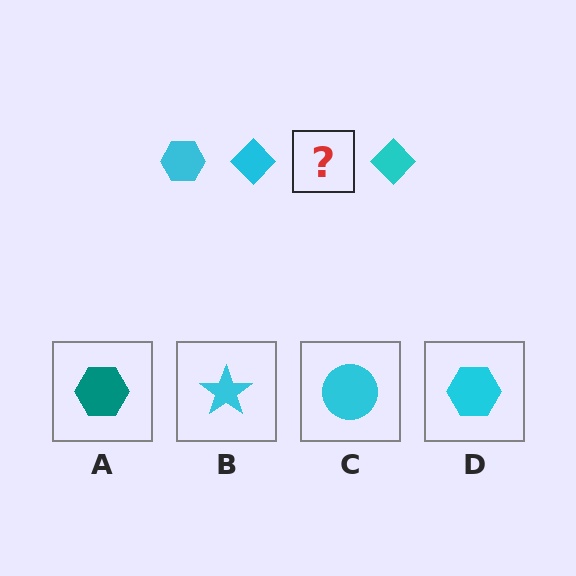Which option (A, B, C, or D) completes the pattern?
D.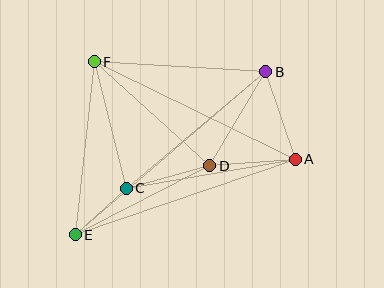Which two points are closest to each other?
Points C and E are closest to each other.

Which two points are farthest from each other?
Points B and E are farthest from each other.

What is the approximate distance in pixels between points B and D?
The distance between B and D is approximately 110 pixels.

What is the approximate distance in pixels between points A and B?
The distance between A and B is approximately 93 pixels.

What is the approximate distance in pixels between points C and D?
The distance between C and D is approximately 87 pixels.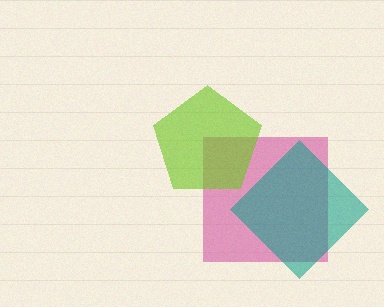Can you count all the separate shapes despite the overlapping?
Yes, there are 3 separate shapes.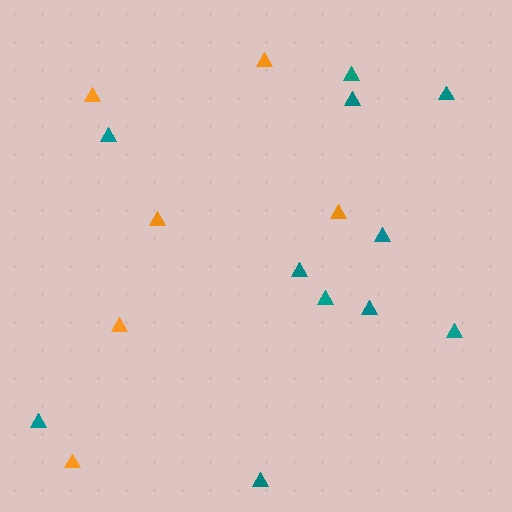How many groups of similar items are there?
There are 2 groups: one group of teal triangles (11) and one group of orange triangles (6).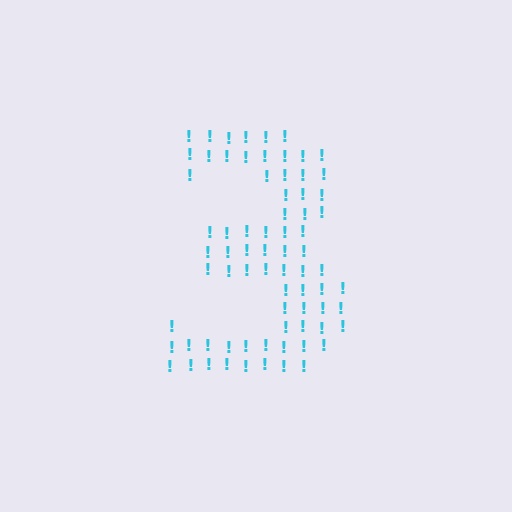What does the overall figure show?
The overall figure shows the digit 3.